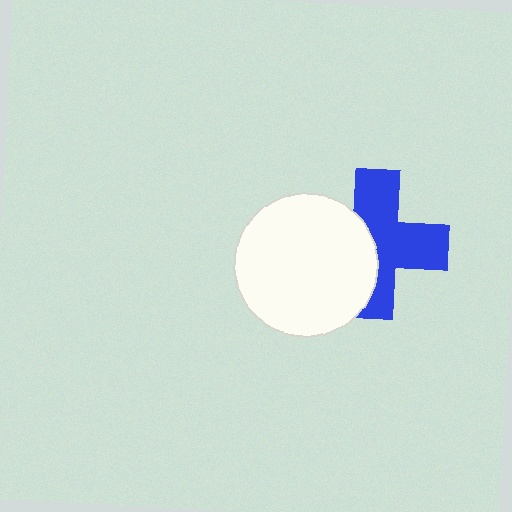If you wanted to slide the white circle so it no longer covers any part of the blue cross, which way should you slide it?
Slide it left — that is the most direct way to separate the two shapes.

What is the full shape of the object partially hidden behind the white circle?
The partially hidden object is a blue cross.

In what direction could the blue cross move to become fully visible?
The blue cross could move right. That would shift it out from behind the white circle entirely.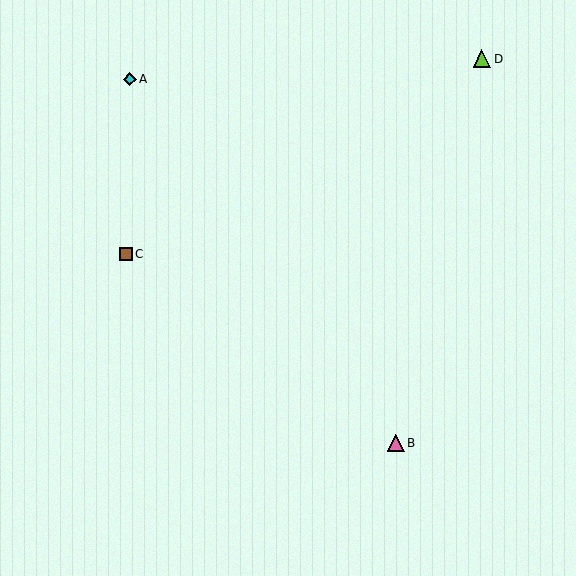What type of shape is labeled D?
Shape D is a lime triangle.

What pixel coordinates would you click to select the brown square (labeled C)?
Click at (126, 254) to select the brown square C.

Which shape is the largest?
The lime triangle (labeled D) is the largest.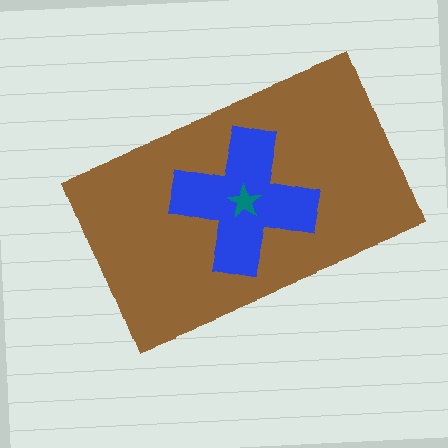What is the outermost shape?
The brown rectangle.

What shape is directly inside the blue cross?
The teal star.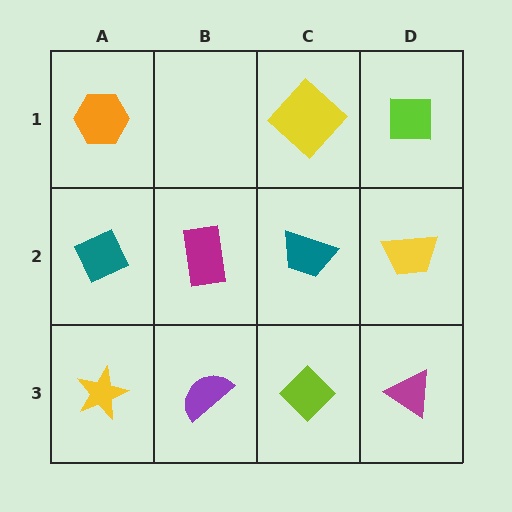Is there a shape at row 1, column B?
No, that cell is empty.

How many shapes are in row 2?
4 shapes.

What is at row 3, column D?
A magenta triangle.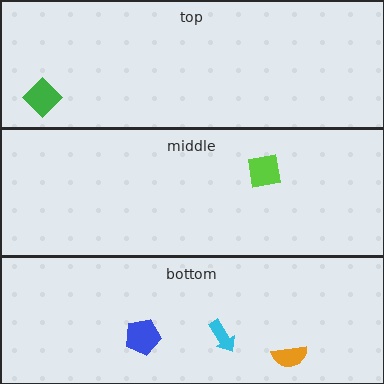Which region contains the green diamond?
The top region.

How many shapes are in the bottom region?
3.